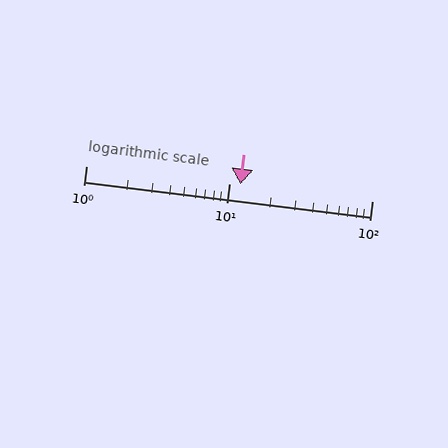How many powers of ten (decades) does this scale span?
The scale spans 2 decades, from 1 to 100.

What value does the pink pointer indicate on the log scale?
The pointer indicates approximately 12.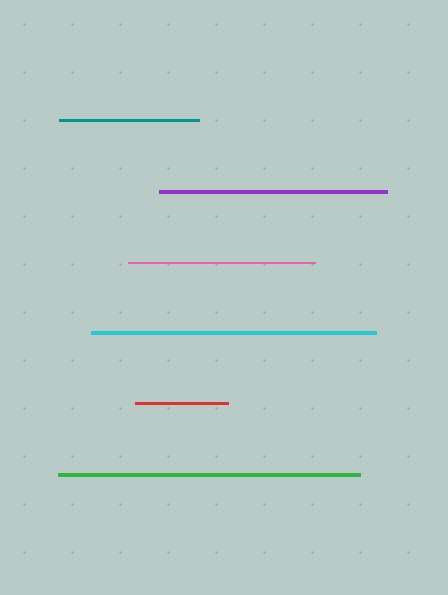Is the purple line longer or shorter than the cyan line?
The cyan line is longer than the purple line.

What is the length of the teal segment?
The teal segment is approximately 140 pixels long.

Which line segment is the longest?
The green line is the longest at approximately 302 pixels.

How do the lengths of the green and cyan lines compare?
The green and cyan lines are approximately the same length.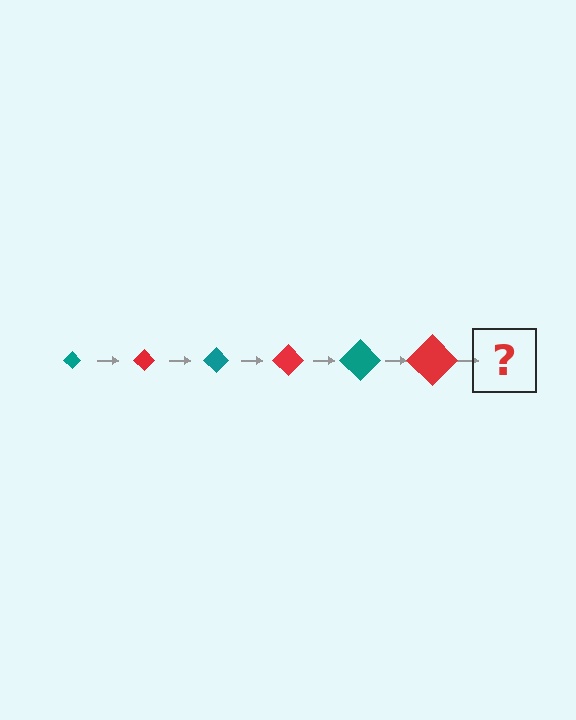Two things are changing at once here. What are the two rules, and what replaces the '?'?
The two rules are that the diamond grows larger each step and the color cycles through teal and red. The '?' should be a teal diamond, larger than the previous one.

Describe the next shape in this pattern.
It should be a teal diamond, larger than the previous one.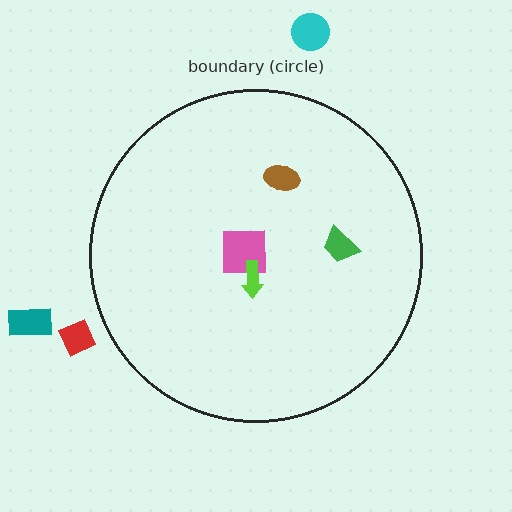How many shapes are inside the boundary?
4 inside, 3 outside.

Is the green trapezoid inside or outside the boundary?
Inside.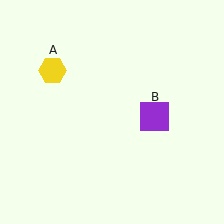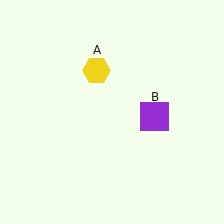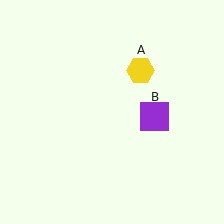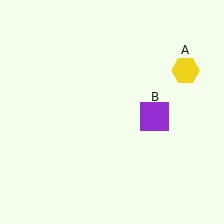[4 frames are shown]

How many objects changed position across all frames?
1 object changed position: yellow hexagon (object A).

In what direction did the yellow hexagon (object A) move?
The yellow hexagon (object A) moved right.